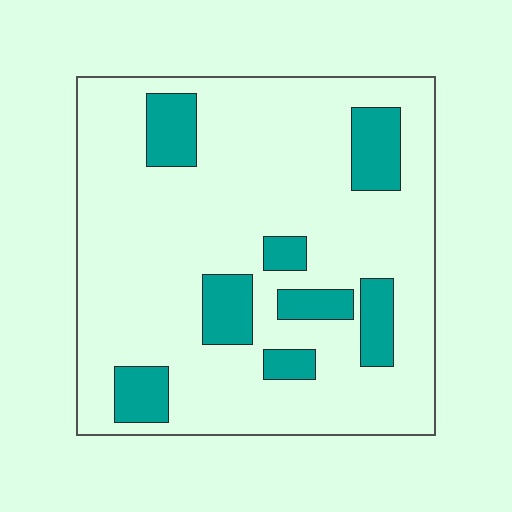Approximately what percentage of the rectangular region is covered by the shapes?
Approximately 20%.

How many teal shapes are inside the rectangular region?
8.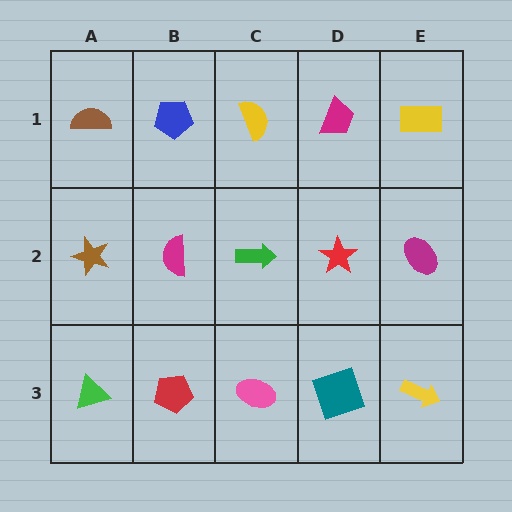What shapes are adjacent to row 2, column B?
A blue pentagon (row 1, column B), a red pentagon (row 3, column B), a brown star (row 2, column A), a green arrow (row 2, column C).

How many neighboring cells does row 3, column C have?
3.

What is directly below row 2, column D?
A teal square.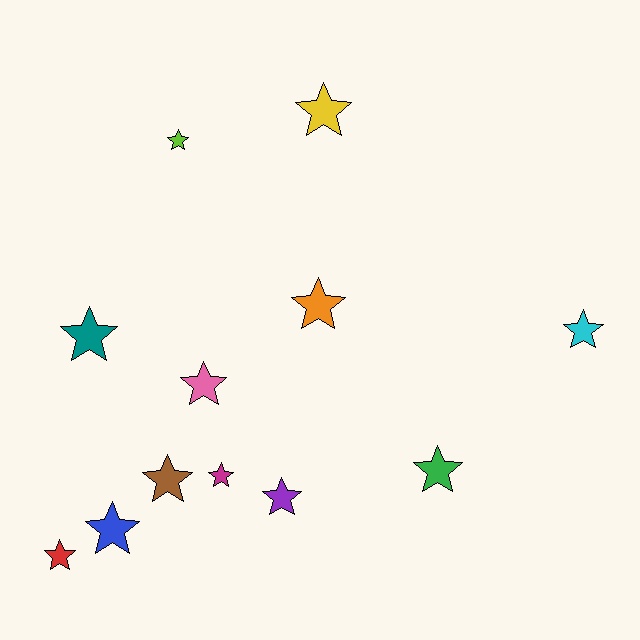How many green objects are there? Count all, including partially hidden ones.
There is 1 green object.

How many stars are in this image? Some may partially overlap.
There are 12 stars.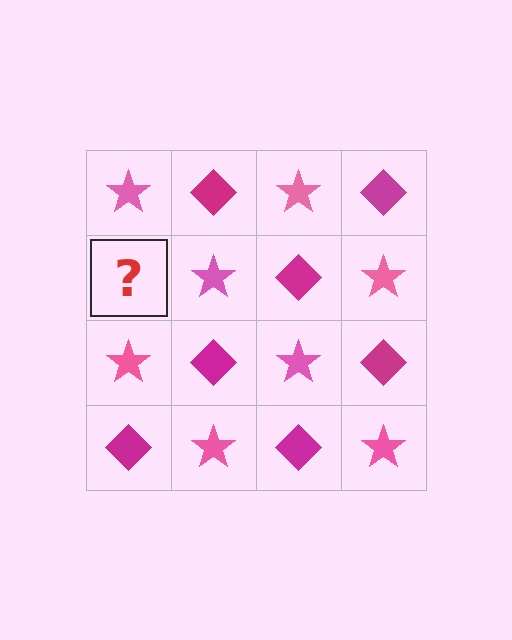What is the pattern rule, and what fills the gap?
The rule is that it alternates pink star and magenta diamond in a checkerboard pattern. The gap should be filled with a magenta diamond.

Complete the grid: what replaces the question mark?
The question mark should be replaced with a magenta diamond.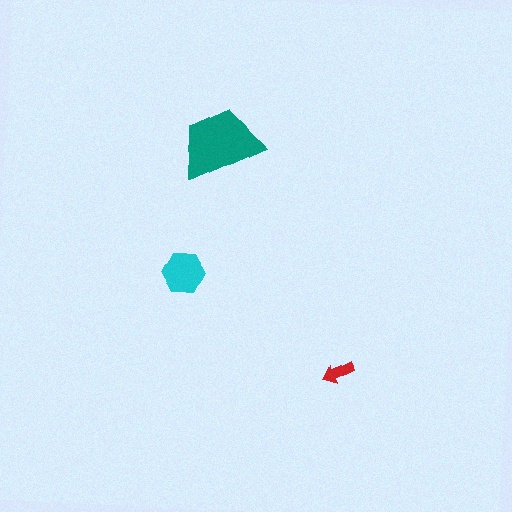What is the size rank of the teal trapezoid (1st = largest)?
1st.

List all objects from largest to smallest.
The teal trapezoid, the cyan hexagon, the red arrow.